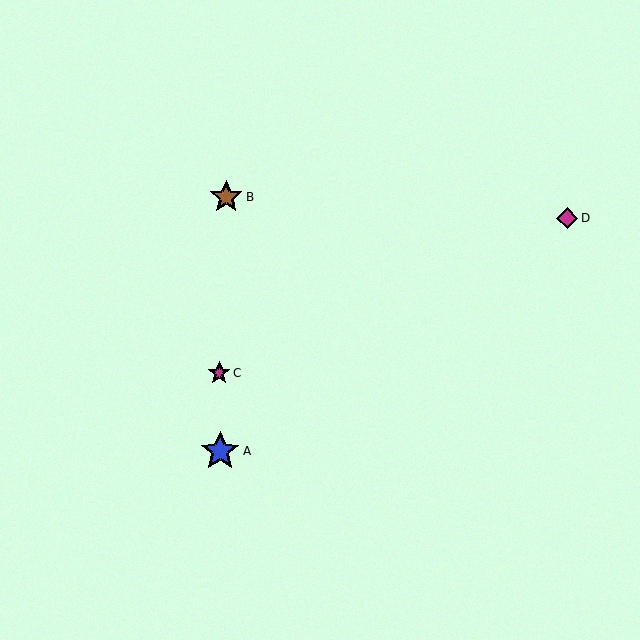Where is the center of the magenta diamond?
The center of the magenta diamond is at (567, 218).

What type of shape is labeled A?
Shape A is a blue star.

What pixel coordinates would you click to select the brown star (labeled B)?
Click at (226, 197) to select the brown star B.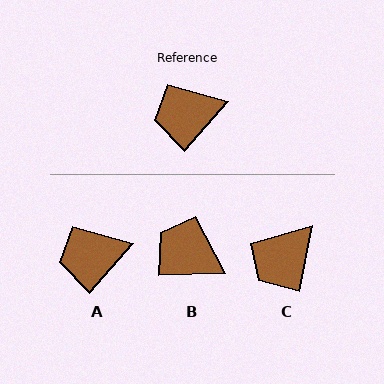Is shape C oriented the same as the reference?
No, it is off by about 31 degrees.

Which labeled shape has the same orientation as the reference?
A.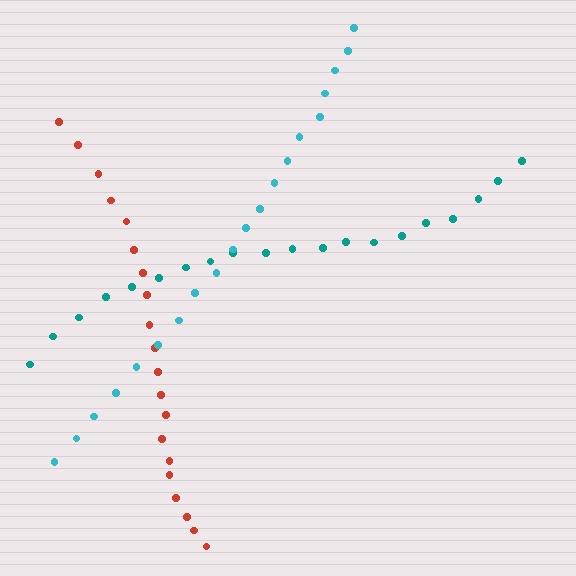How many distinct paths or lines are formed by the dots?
There are 3 distinct paths.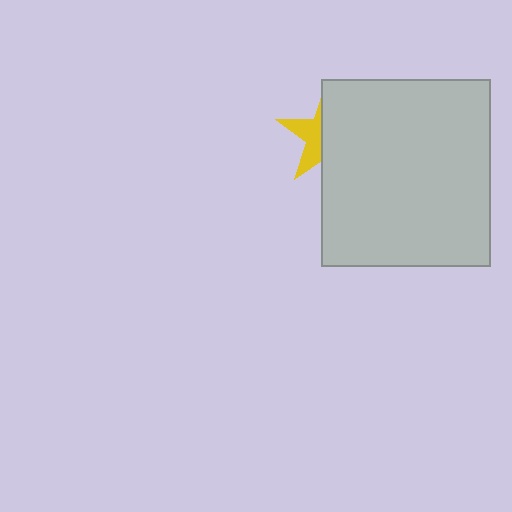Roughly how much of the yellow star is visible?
A small part of it is visible (roughly 39%).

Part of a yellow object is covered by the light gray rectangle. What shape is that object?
It is a star.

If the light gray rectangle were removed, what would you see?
You would see the complete yellow star.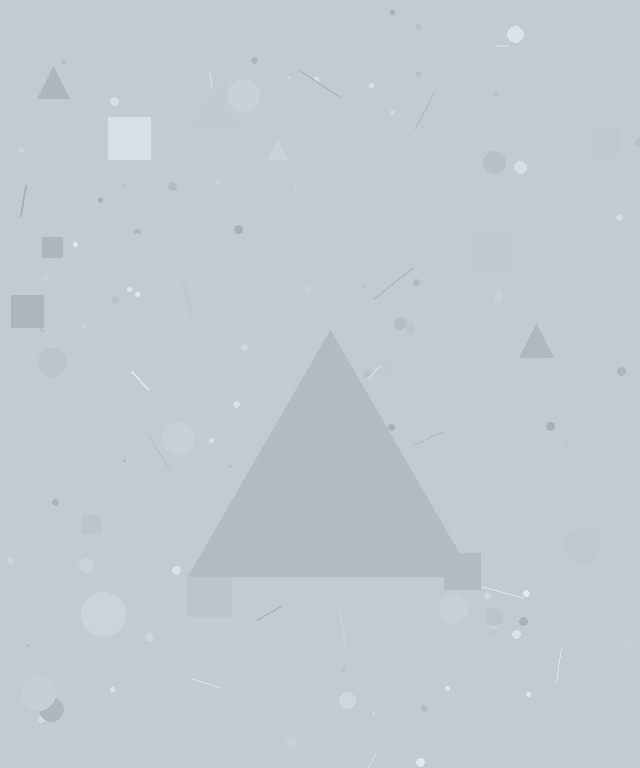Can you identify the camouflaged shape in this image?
The camouflaged shape is a triangle.